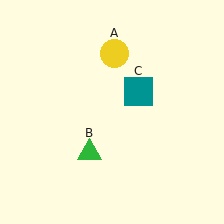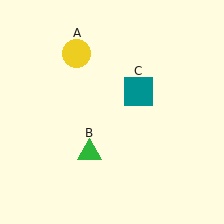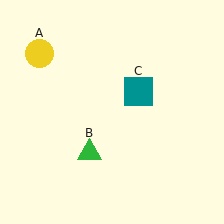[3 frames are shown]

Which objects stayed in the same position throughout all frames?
Green triangle (object B) and teal square (object C) remained stationary.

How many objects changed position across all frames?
1 object changed position: yellow circle (object A).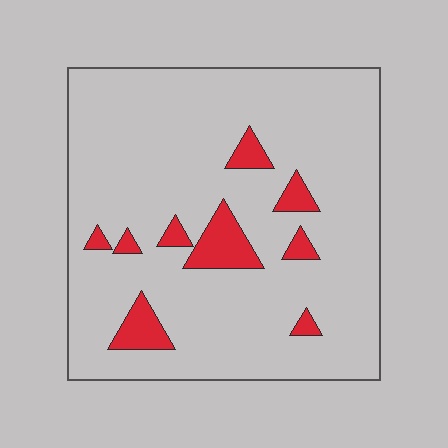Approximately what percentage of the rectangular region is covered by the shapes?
Approximately 10%.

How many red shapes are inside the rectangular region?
9.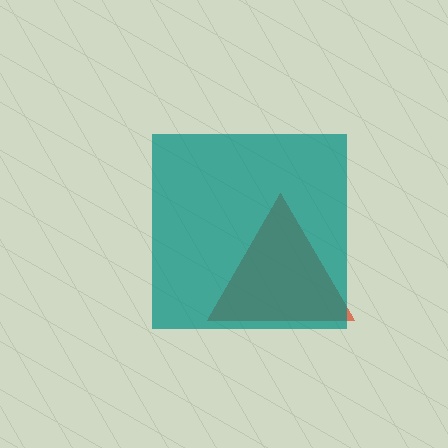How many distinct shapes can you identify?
There are 2 distinct shapes: a red triangle, a teal square.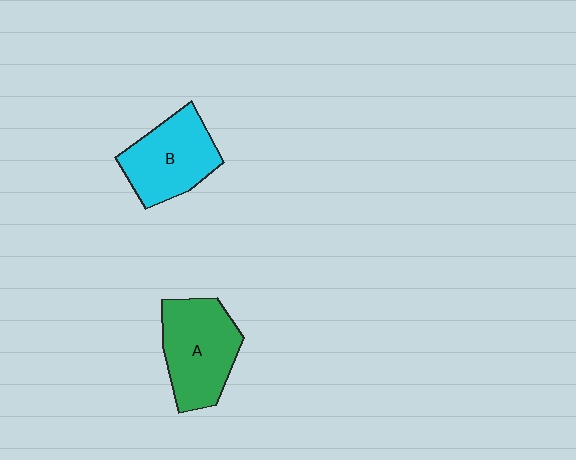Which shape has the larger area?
Shape A (green).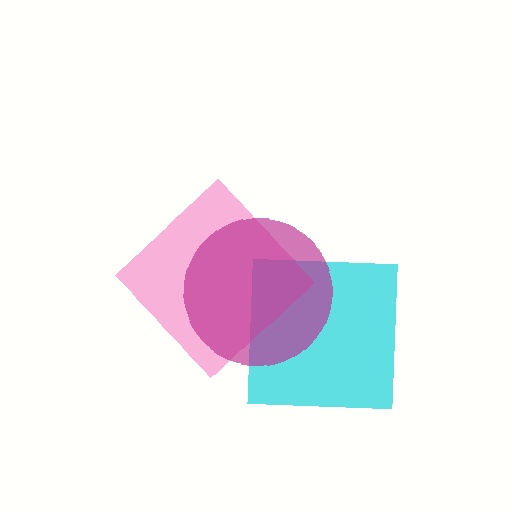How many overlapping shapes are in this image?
There are 3 overlapping shapes in the image.